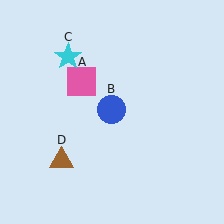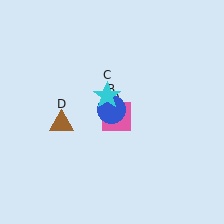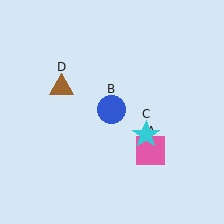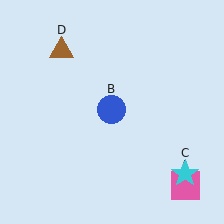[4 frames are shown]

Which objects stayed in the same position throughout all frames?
Blue circle (object B) remained stationary.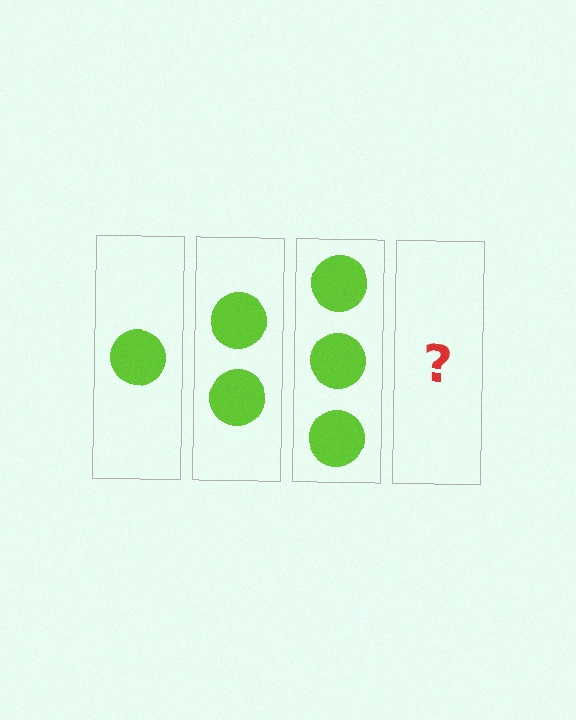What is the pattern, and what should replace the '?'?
The pattern is that each step adds one more circle. The '?' should be 4 circles.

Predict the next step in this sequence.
The next step is 4 circles.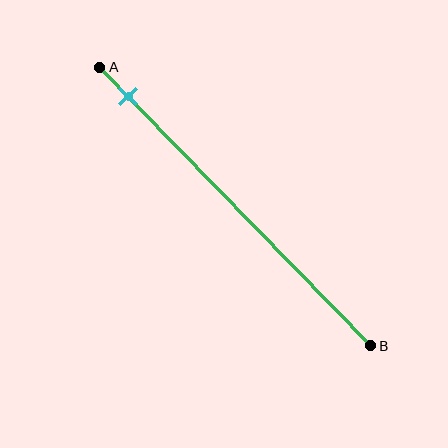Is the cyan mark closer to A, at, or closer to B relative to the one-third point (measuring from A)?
The cyan mark is closer to point A than the one-third point of segment AB.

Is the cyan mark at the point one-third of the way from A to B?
No, the mark is at about 10% from A, not at the 33% one-third point.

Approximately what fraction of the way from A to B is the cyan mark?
The cyan mark is approximately 10% of the way from A to B.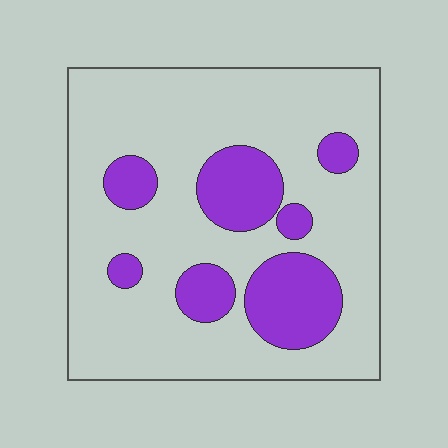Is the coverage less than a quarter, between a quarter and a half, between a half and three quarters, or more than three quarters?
Less than a quarter.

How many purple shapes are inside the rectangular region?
7.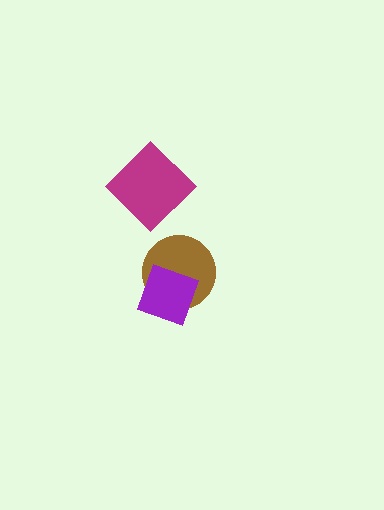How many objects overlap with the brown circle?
1 object overlaps with the brown circle.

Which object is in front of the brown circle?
The purple diamond is in front of the brown circle.